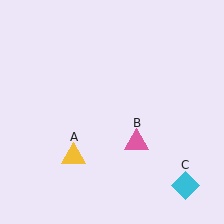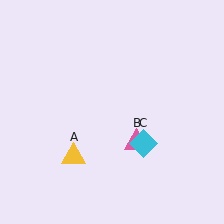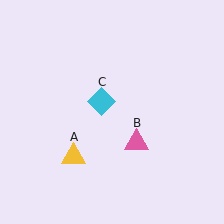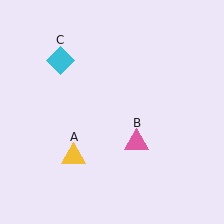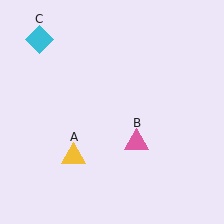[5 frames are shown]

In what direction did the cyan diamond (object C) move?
The cyan diamond (object C) moved up and to the left.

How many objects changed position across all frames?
1 object changed position: cyan diamond (object C).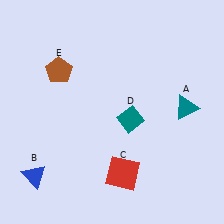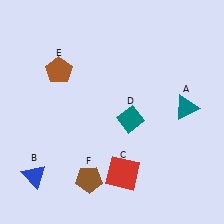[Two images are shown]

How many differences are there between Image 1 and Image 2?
There is 1 difference between the two images.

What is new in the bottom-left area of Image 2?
A brown pentagon (F) was added in the bottom-left area of Image 2.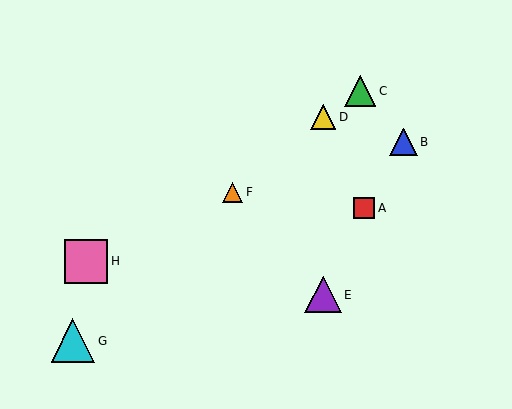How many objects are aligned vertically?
2 objects (D, E) are aligned vertically.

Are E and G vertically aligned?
No, E is at x≈323 and G is at x≈73.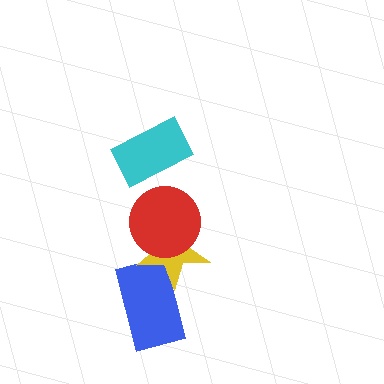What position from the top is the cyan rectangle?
The cyan rectangle is 1st from the top.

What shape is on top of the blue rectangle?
The yellow star is on top of the blue rectangle.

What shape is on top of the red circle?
The cyan rectangle is on top of the red circle.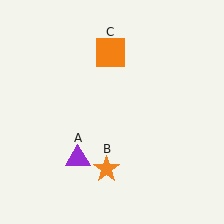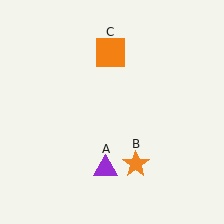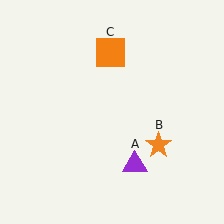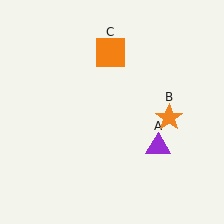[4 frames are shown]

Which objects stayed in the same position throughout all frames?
Orange square (object C) remained stationary.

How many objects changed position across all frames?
2 objects changed position: purple triangle (object A), orange star (object B).